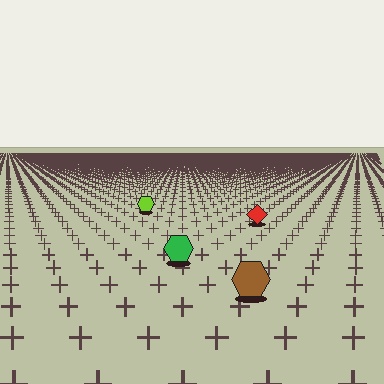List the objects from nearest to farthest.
From nearest to farthest: the brown hexagon, the green hexagon, the red diamond, the lime hexagon.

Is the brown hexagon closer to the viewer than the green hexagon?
Yes. The brown hexagon is closer — you can tell from the texture gradient: the ground texture is coarser near it.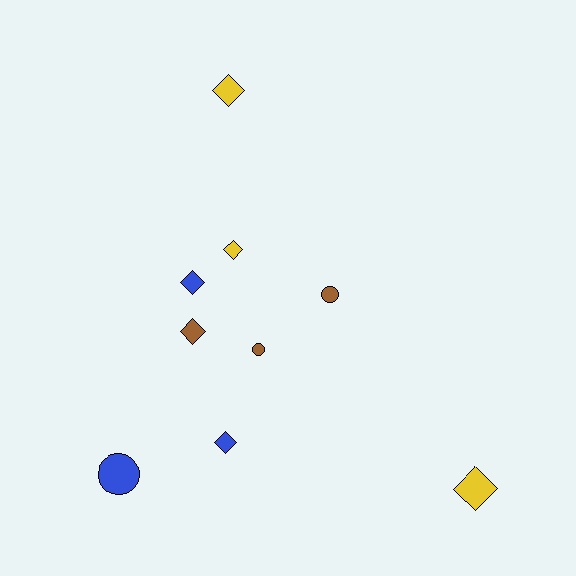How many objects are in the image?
There are 9 objects.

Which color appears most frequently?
Blue, with 3 objects.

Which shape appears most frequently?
Diamond, with 6 objects.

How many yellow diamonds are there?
There are 3 yellow diamonds.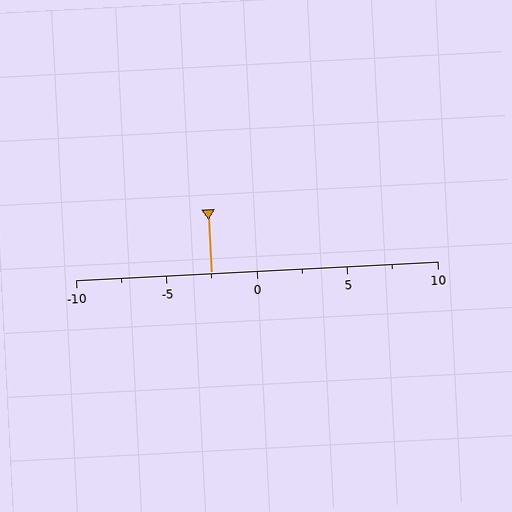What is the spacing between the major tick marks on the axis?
The major ticks are spaced 5 apart.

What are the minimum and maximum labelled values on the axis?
The axis runs from -10 to 10.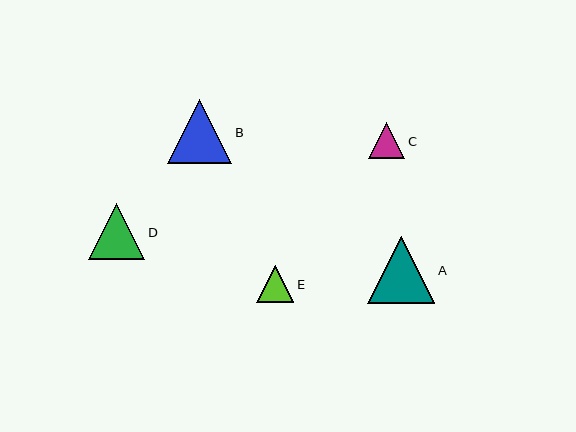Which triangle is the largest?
Triangle A is the largest with a size of approximately 67 pixels.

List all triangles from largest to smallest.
From largest to smallest: A, B, D, E, C.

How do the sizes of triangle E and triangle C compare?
Triangle E and triangle C are approximately the same size.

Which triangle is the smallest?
Triangle C is the smallest with a size of approximately 36 pixels.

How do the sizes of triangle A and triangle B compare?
Triangle A and triangle B are approximately the same size.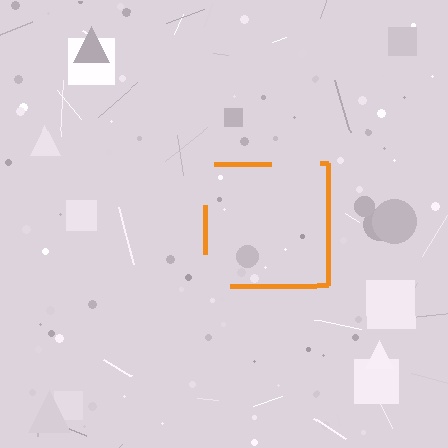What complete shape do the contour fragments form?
The contour fragments form a square.